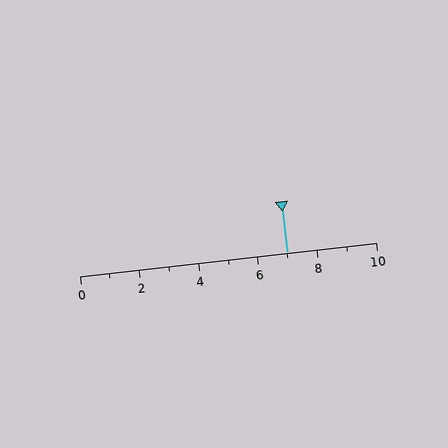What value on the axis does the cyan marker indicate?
The marker indicates approximately 7.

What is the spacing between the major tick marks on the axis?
The major ticks are spaced 2 apart.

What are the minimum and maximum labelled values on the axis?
The axis runs from 0 to 10.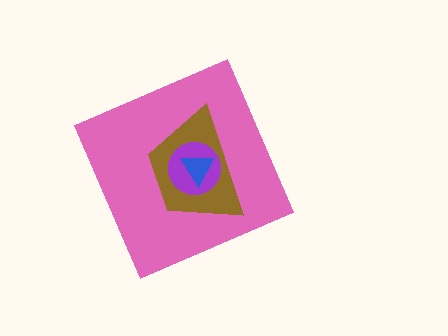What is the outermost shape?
The pink diamond.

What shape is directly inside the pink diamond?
The brown trapezoid.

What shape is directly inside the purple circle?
The blue triangle.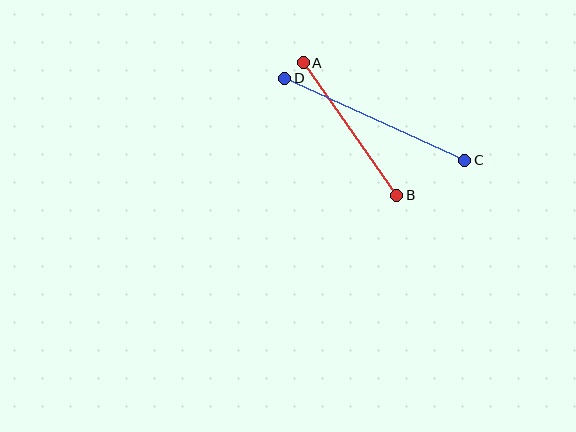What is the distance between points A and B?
The distance is approximately 162 pixels.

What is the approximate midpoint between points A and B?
The midpoint is at approximately (350, 129) pixels.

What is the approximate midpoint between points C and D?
The midpoint is at approximately (375, 119) pixels.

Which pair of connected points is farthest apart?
Points C and D are farthest apart.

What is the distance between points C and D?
The distance is approximately 197 pixels.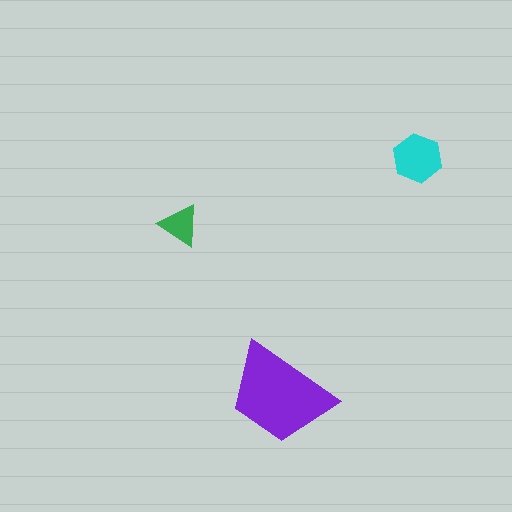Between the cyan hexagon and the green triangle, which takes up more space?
The cyan hexagon.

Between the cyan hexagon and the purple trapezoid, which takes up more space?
The purple trapezoid.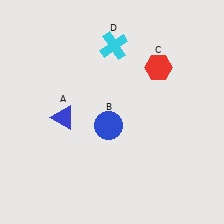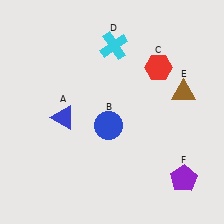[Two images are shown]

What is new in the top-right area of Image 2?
A brown triangle (E) was added in the top-right area of Image 2.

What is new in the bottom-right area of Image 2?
A purple pentagon (F) was added in the bottom-right area of Image 2.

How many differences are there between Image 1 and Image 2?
There are 2 differences between the two images.